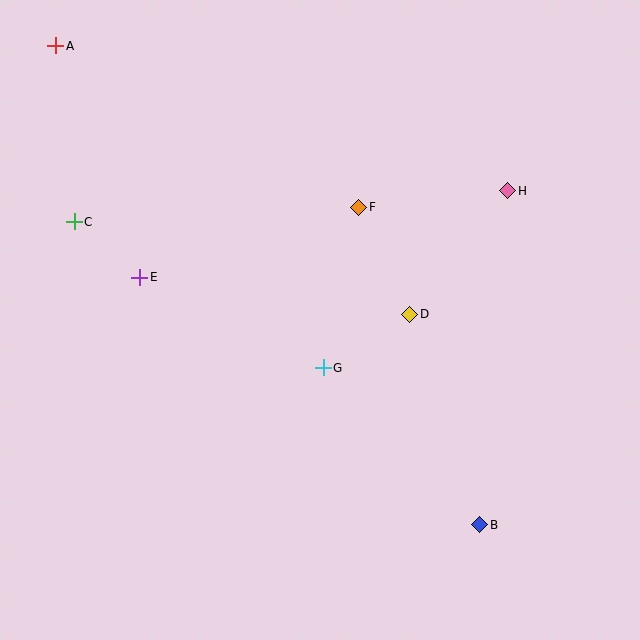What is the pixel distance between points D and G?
The distance between D and G is 101 pixels.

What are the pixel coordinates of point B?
Point B is at (480, 525).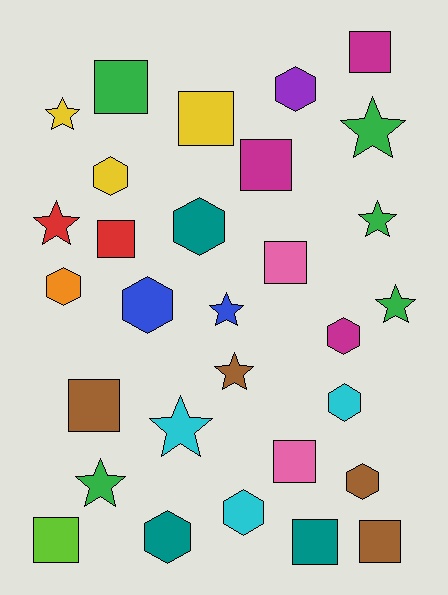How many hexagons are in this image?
There are 10 hexagons.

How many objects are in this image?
There are 30 objects.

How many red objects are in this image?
There are 2 red objects.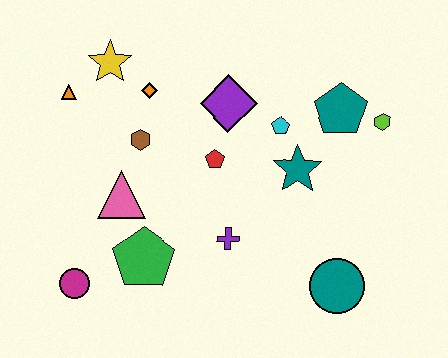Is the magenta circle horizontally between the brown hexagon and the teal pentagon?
No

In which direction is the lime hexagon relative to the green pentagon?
The lime hexagon is to the right of the green pentagon.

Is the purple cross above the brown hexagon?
No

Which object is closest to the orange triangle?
The yellow star is closest to the orange triangle.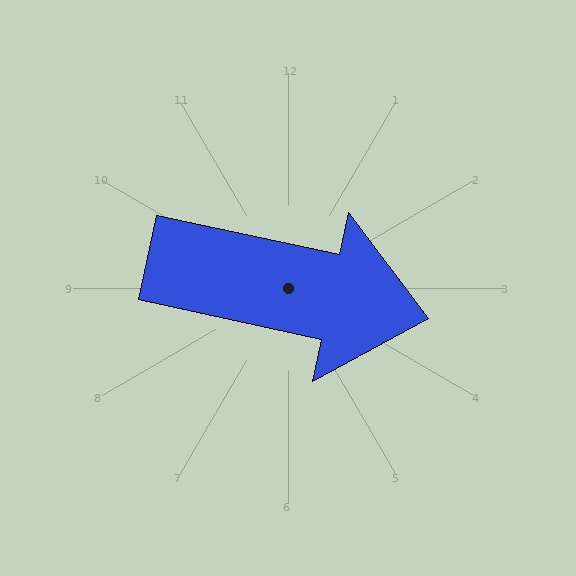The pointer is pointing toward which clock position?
Roughly 3 o'clock.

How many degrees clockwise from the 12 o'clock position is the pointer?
Approximately 102 degrees.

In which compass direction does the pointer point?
East.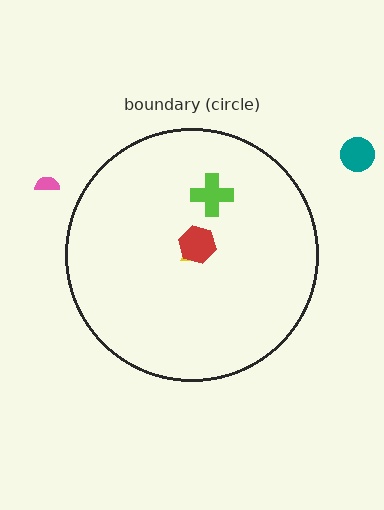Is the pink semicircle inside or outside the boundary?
Outside.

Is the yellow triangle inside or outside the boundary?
Inside.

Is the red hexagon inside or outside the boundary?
Inside.